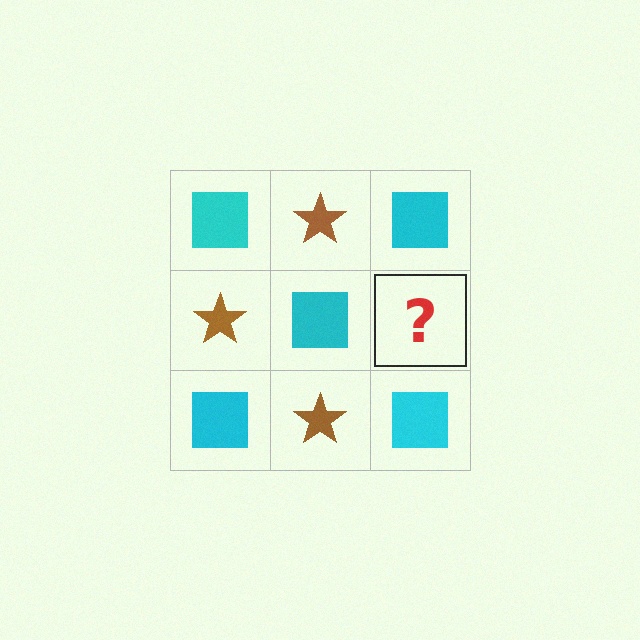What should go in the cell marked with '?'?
The missing cell should contain a brown star.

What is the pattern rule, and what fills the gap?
The rule is that it alternates cyan square and brown star in a checkerboard pattern. The gap should be filled with a brown star.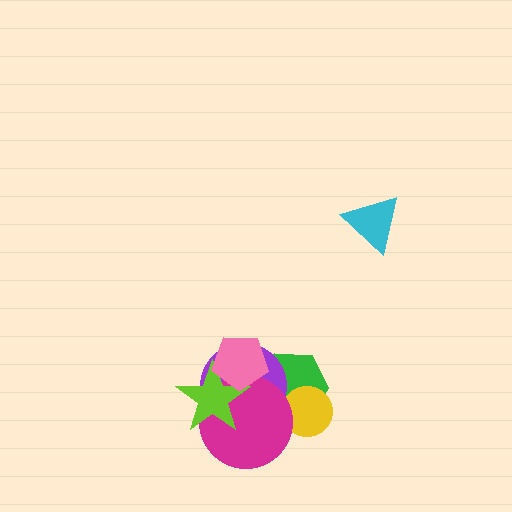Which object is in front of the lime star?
The pink pentagon is in front of the lime star.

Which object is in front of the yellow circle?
The magenta circle is in front of the yellow circle.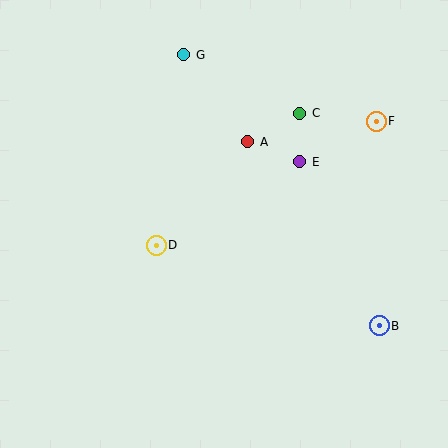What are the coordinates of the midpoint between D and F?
The midpoint between D and F is at (266, 183).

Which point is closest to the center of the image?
Point D at (156, 246) is closest to the center.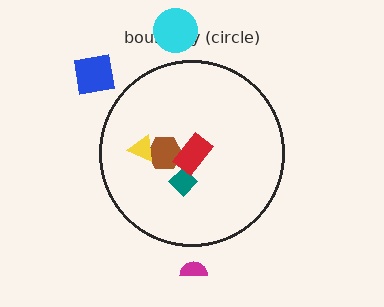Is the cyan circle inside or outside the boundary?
Outside.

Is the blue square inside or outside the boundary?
Outside.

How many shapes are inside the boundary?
4 inside, 3 outside.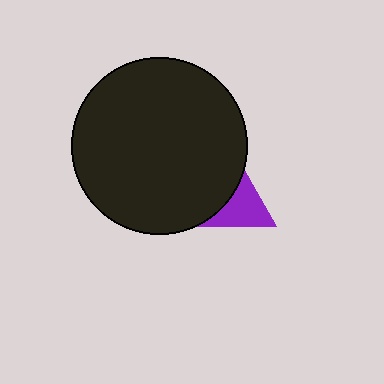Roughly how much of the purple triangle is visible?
A small part of it is visible (roughly 38%).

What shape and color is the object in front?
The object in front is a black circle.